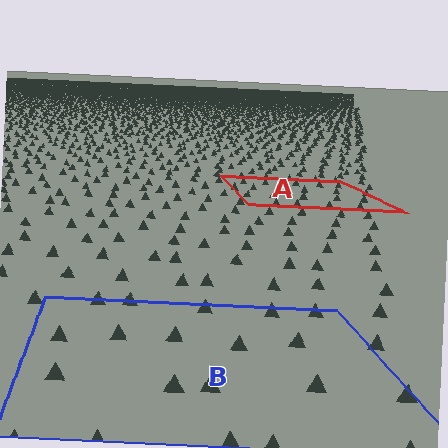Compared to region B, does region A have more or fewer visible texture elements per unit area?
Region A has more texture elements per unit area — they are packed more densely because it is farther away.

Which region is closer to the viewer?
Region B is closer. The texture elements there are larger and more spread out.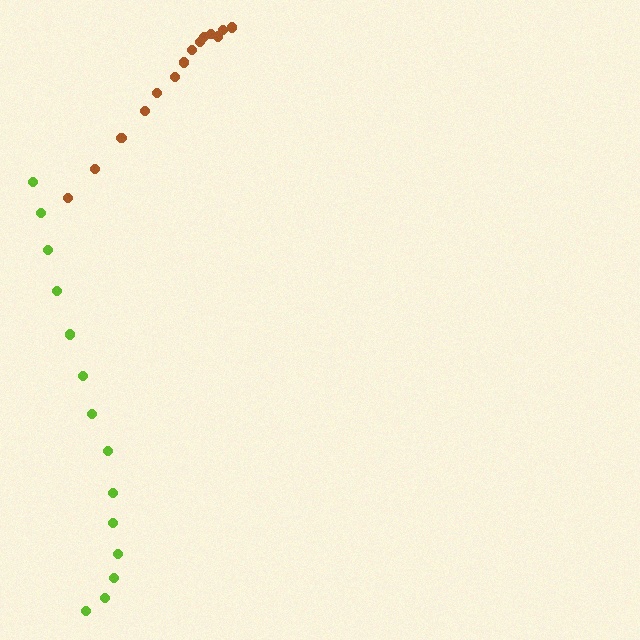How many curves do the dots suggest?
There are 2 distinct paths.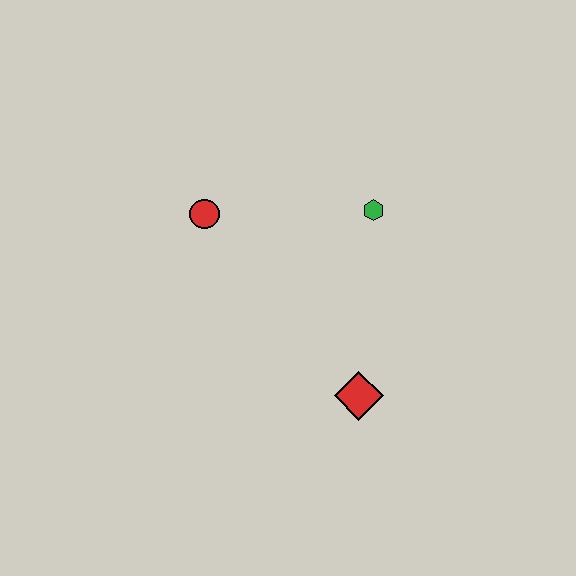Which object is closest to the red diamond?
The green hexagon is closest to the red diamond.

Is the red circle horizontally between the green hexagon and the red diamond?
No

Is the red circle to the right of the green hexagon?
No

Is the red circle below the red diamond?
No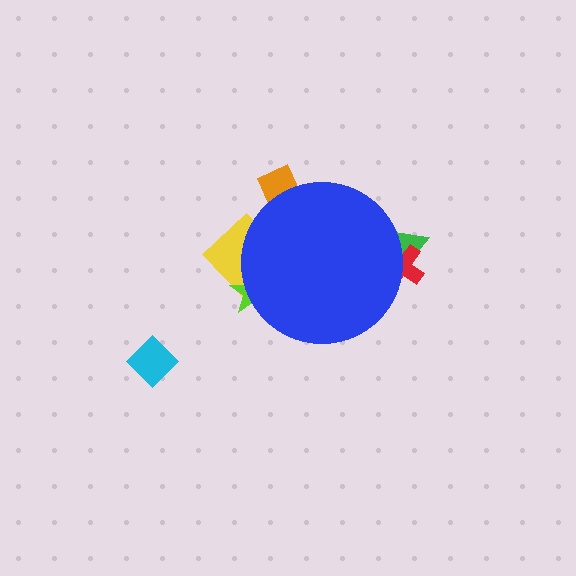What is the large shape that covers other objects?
A blue circle.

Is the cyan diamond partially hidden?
No, the cyan diamond is fully visible.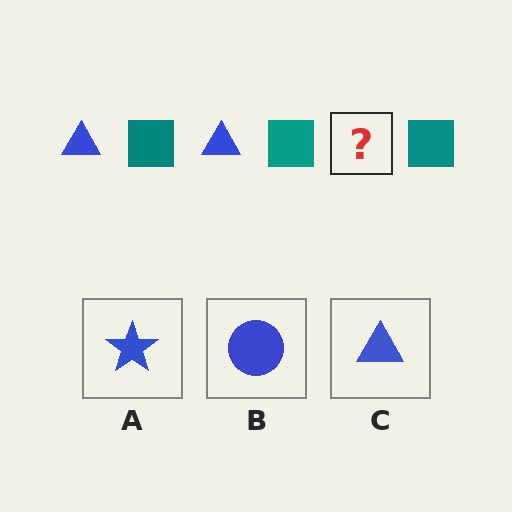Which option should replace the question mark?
Option C.